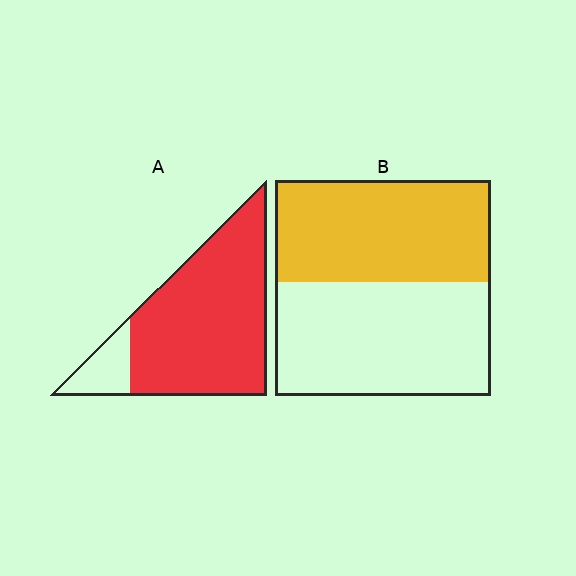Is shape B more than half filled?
Roughly half.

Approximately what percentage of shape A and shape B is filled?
A is approximately 85% and B is approximately 45%.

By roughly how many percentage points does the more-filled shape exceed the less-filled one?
By roughly 40 percentage points (A over B).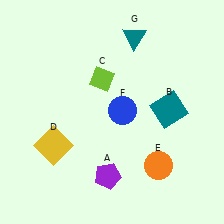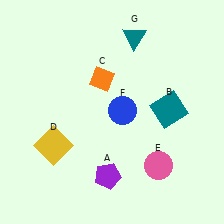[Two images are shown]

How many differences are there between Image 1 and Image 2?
There are 2 differences between the two images.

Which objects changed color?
C changed from lime to orange. E changed from orange to pink.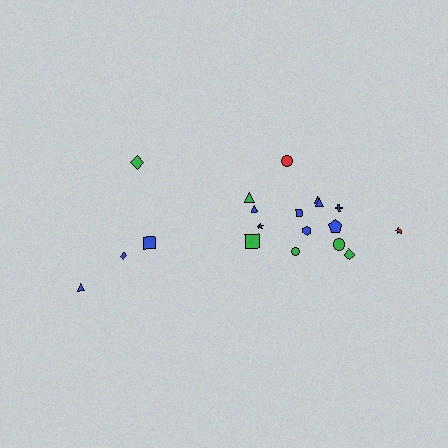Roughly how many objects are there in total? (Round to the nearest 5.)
Roughly 20 objects in total.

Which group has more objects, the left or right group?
The right group.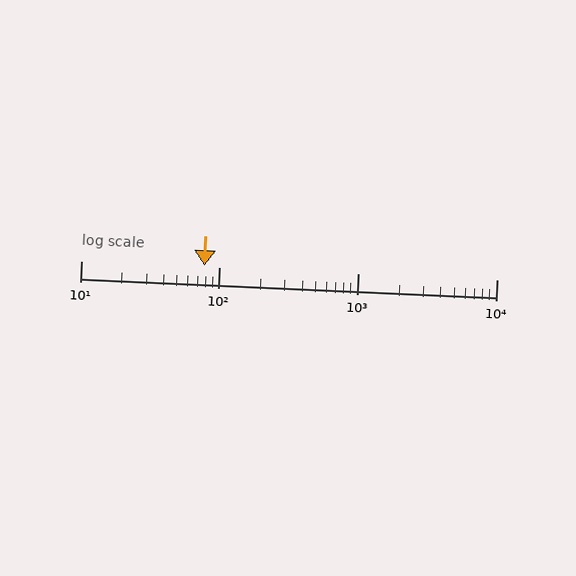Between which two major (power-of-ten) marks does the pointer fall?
The pointer is between 10 and 100.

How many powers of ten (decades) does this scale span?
The scale spans 3 decades, from 10 to 10000.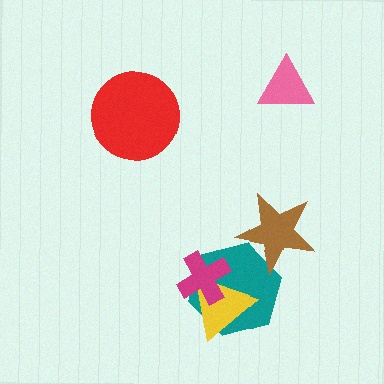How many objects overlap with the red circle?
0 objects overlap with the red circle.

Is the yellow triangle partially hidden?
Yes, it is partially covered by another shape.